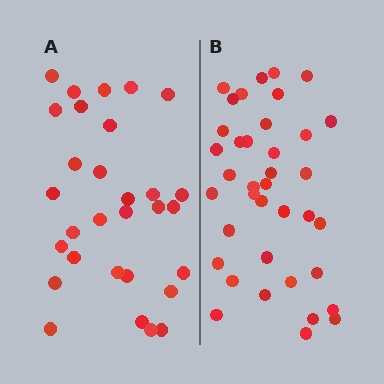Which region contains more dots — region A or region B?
Region B (the right region) has more dots.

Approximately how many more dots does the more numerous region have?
Region B has roughly 8 or so more dots than region A.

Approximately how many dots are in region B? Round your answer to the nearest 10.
About 40 dots. (The exact count is 38, which rounds to 40.)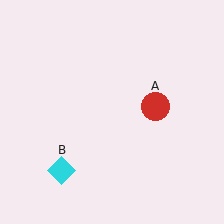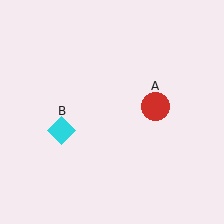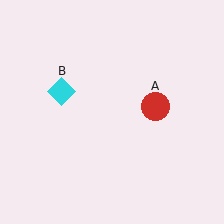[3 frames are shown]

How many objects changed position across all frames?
1 object changed position: cyan diamond (object B).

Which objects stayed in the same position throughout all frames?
Red circle (object A) remained stationary.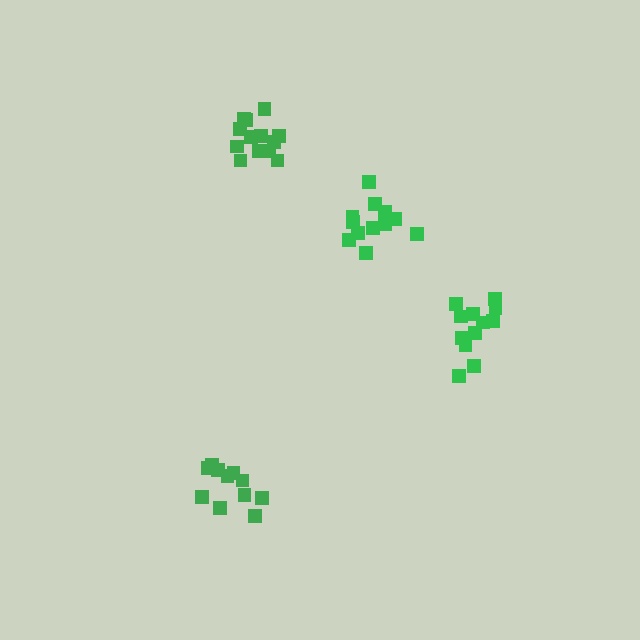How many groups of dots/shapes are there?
There are 4 groups.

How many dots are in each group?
Group 1: 12 dots, Group 2: 11 dots, Group 3: 13 dots, Group 4: 12 dots (48 total).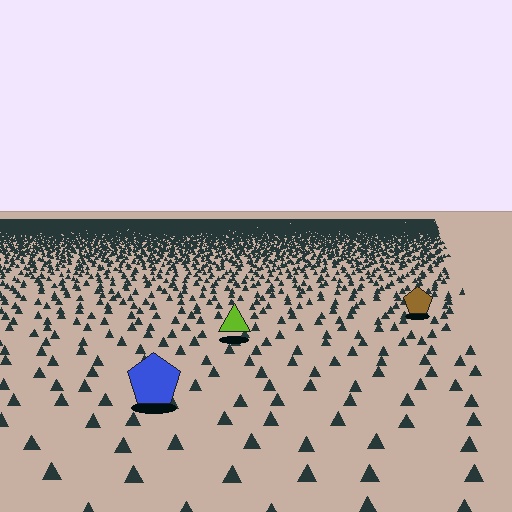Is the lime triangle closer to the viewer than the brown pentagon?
Yes. The lime triangle is closer — you can tell from the texture gradient: the ground texture is coarser near it.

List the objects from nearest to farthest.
From nearest to farthest: the blue pentagon, the lime triangle, the brown pentagon.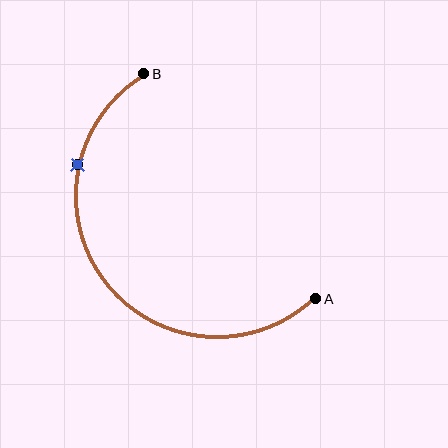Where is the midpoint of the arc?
The arc midpoint is the point on the curve farthest from the straight line joining A and B. It sits below and to the left of that line.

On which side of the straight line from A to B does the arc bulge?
The arc bulges below and to the left of the straight line connecting A and B.